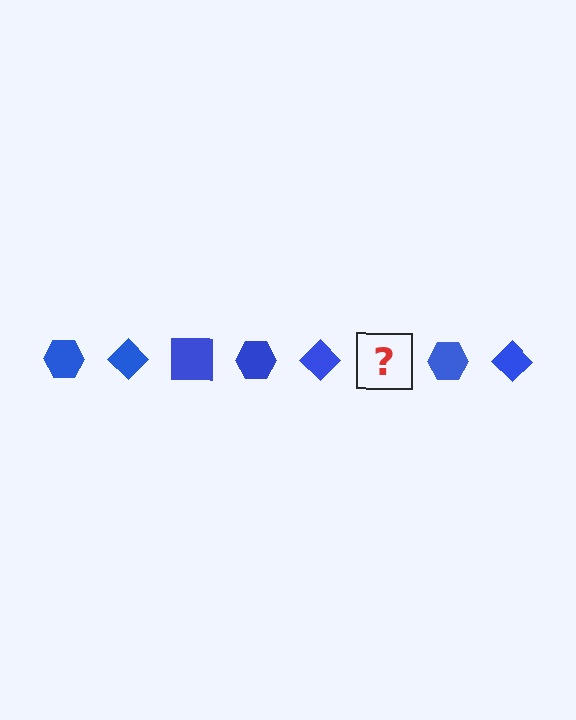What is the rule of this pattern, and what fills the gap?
The rule is that the pattern cycles through hexagon, diamond, square shapes in blue. The gap should be filled with a blue square.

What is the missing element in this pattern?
The missing element is a blue square.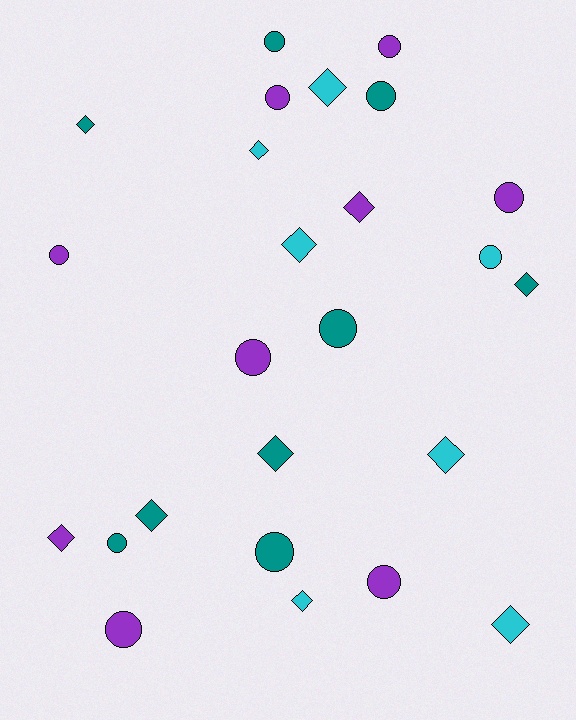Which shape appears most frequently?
Circle, with 13 objects.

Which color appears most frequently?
Purple, with 9 objects.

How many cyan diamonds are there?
There are 6 cyan diamonds.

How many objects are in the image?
There are 25 objects.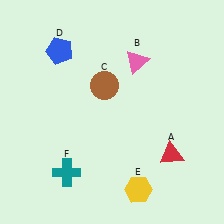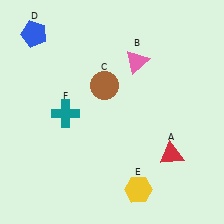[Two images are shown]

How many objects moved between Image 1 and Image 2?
2 objects moved between the two images.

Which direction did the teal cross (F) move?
The teal cross (F) moved up.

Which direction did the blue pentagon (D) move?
The blue pentagon (D) moved left.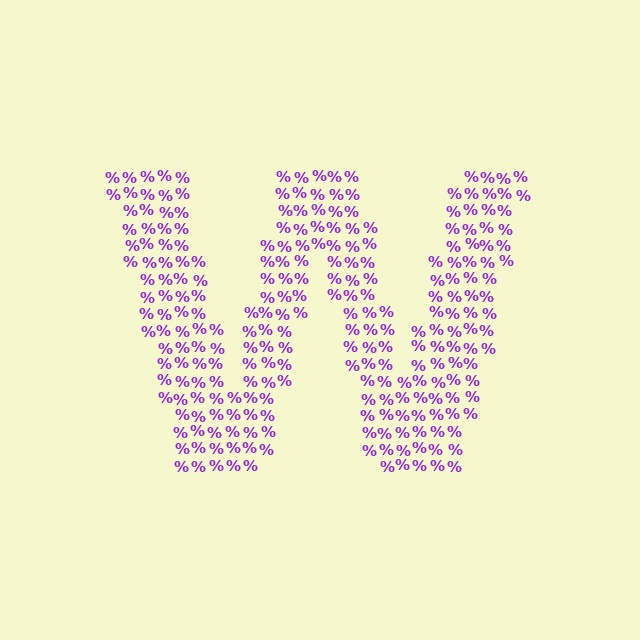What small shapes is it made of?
It is made of small percent signs.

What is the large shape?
The large shape is the letter W.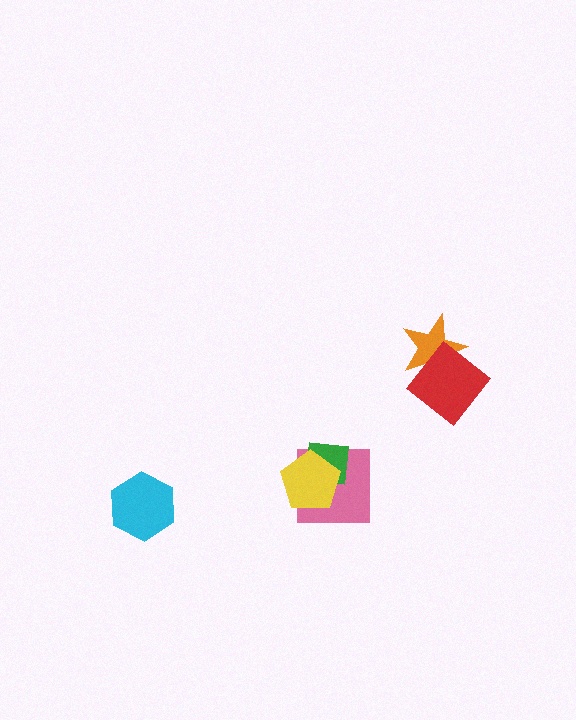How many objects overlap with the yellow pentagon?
2 objects overlap with the yellow pentagon.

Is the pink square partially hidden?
Yes, it is partially covered by another shape.